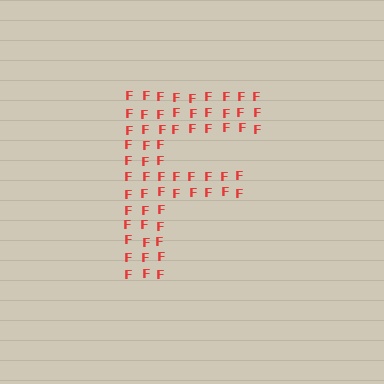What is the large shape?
The large shape is the letter F.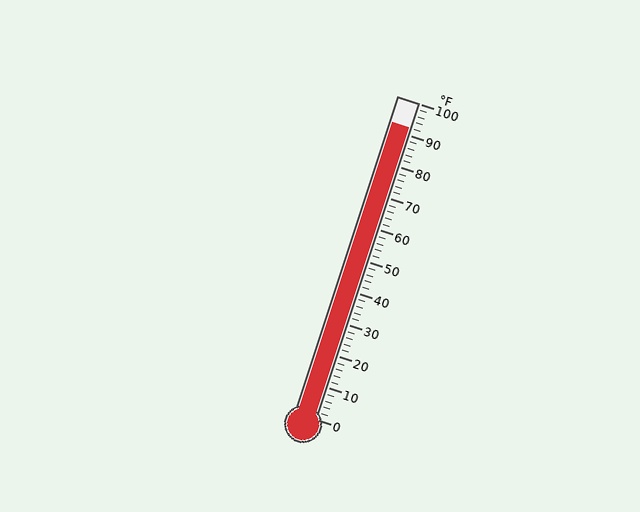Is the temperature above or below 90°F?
The temperature is above 90°F.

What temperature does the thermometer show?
The thermometer shows approximately 92°F.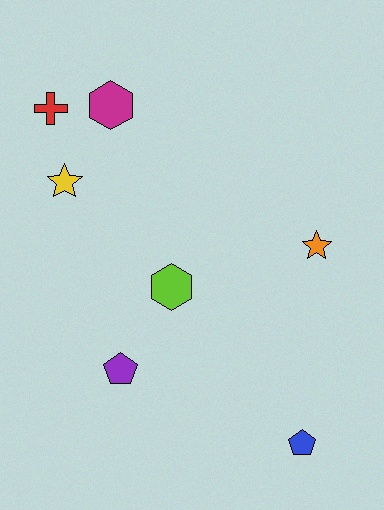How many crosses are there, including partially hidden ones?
There is 1 cross.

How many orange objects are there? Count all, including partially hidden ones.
There is 1 orange object.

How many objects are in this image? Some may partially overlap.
There are 7 objects.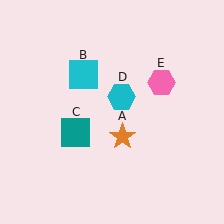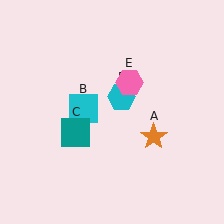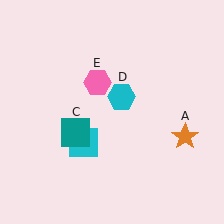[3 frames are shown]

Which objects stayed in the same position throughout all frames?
Teal square (object C) and cyan hexagon (object D) remained stationary.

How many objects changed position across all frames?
3 objects changed position: orange star (object A), cyan square (object B), pink hexagon (object E).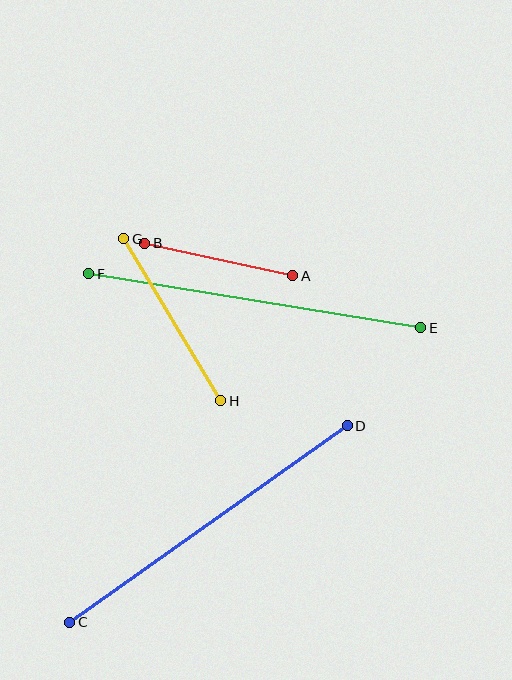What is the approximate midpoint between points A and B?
The midpoint is at approximately (219, 260) pixels.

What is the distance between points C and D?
The distance is approximately 340 pixels.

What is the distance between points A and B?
The distance is approximately 152 pixels.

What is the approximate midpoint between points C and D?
The midpoint is at approximately (208, 524) pixels.